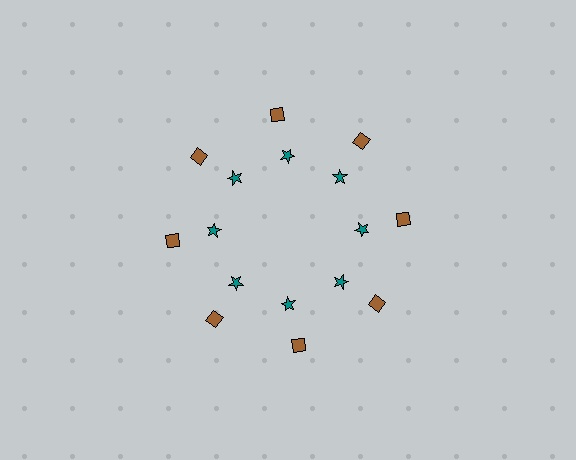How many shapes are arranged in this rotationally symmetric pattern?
There are 16 shapes, arranged in 8 groups of 2.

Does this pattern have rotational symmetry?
Yes, this pattern has 8-fold rotational symmetry. It looks the same after rotating 45 degrees around the center.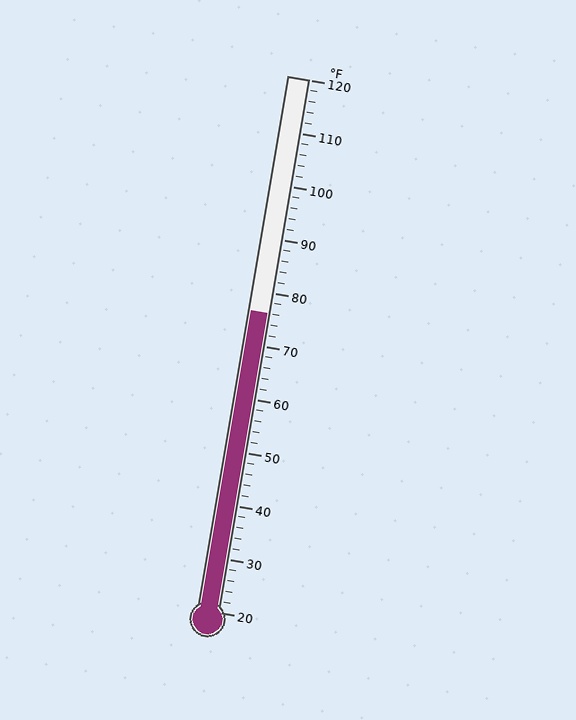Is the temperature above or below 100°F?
The temperature is below 100°F.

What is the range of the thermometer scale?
The thermometer scale ranges from 20°F to 120°F.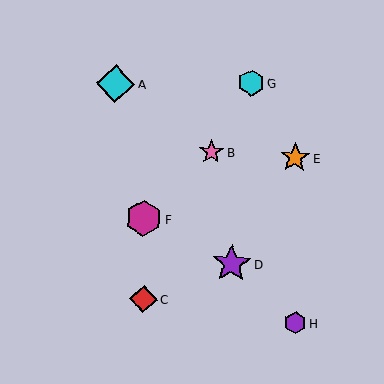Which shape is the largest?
The purple star (labeled D) is the largest.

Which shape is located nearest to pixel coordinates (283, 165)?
The orange star (labeled E) at (295, 158) is nearest to that location.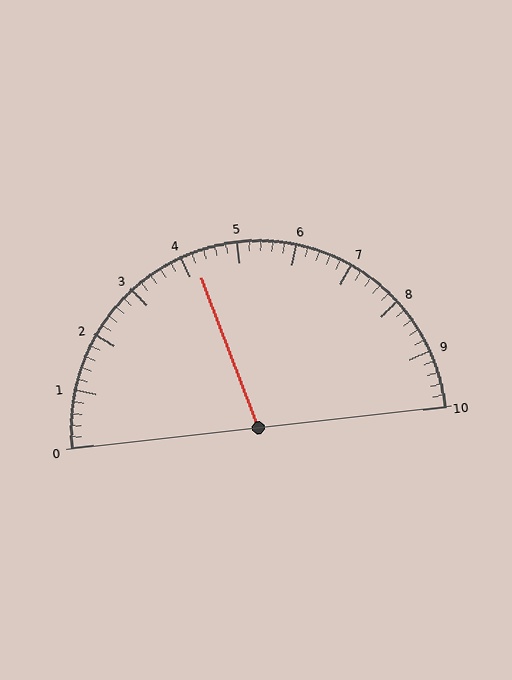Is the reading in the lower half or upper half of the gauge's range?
The reading is in the lower half of the range (0 to 10).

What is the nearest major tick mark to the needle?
The nearest major tick mark is 4.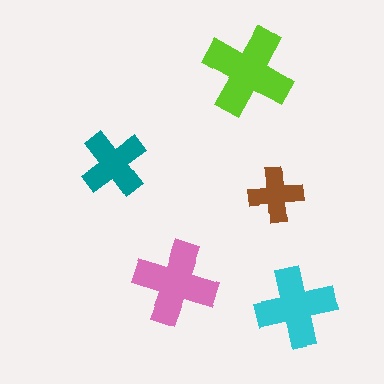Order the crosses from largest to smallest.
the lime one, the pink one, the cyan one, the teal one, the brown one.